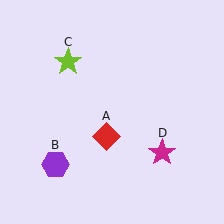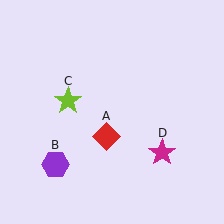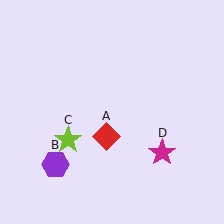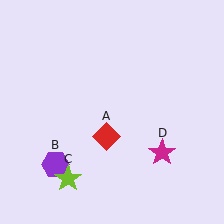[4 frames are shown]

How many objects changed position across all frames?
1 object changed position: lime star (object C).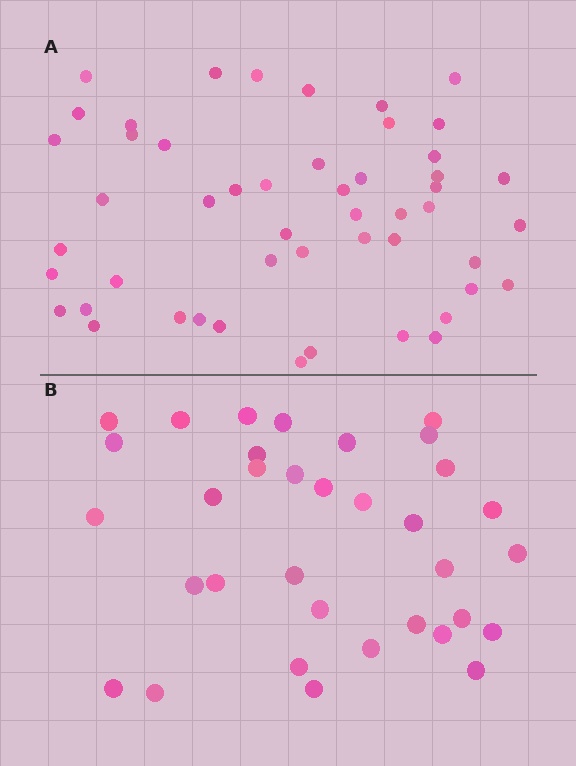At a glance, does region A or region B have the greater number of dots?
Region A (the top region) has more dots.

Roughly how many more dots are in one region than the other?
Region A has approximately 15 more dots than region B.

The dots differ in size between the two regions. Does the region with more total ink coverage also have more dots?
No. Region B has more total ink coverage because its dots are larger, but region A actually contains more individual dots. Total area can be misleading — the number of items is what matters here.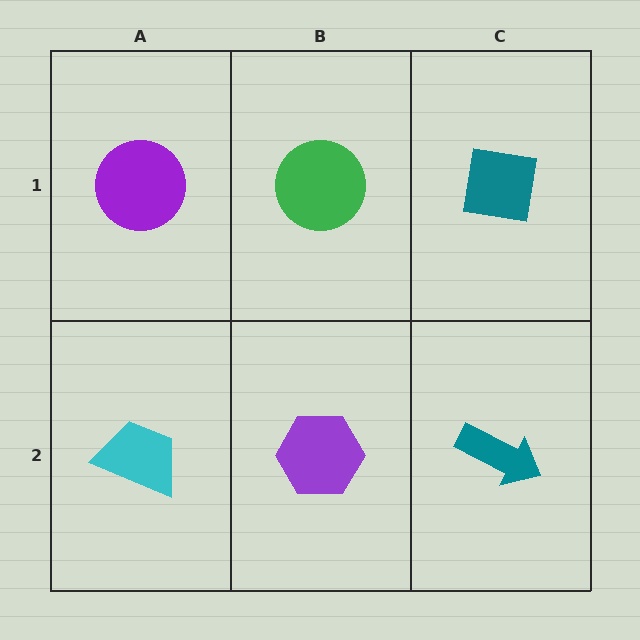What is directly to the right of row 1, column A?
A green circle.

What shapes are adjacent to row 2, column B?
A green circle (row 1, column B), a cyan trapezoid (row 2, column A), a teal arrow (row 2, column C).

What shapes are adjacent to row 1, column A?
A cyan trapezoid (row 2, column A), a green circle (row 1, column B).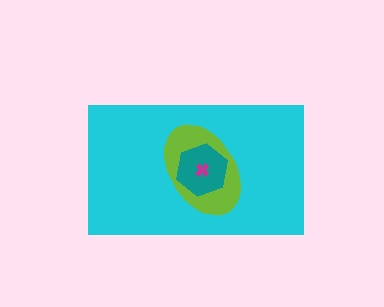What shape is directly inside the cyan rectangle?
The lime ellipse.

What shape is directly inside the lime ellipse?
The teal hexagon.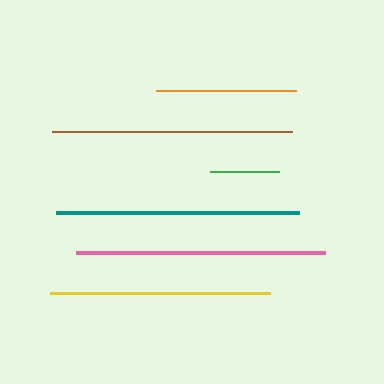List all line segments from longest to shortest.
From longest to shortest: pink, teal, brown, yellow, orange, green.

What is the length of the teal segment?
The teal segment is approximately 244 pixels long.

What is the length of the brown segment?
The brown segment is approximately 239 pixels long.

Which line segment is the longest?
The pink line is the longest at approximately 249 pixels.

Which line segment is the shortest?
The green line is the shortest at approximately 69 pixels.